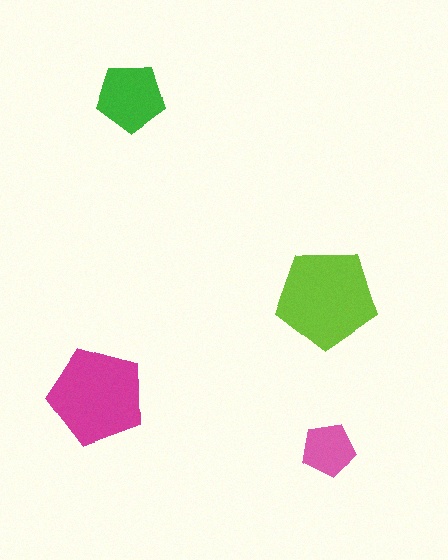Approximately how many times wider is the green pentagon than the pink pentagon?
About 1.5 times wider.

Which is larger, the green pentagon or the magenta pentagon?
The magenta one.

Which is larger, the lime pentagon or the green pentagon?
The lime one.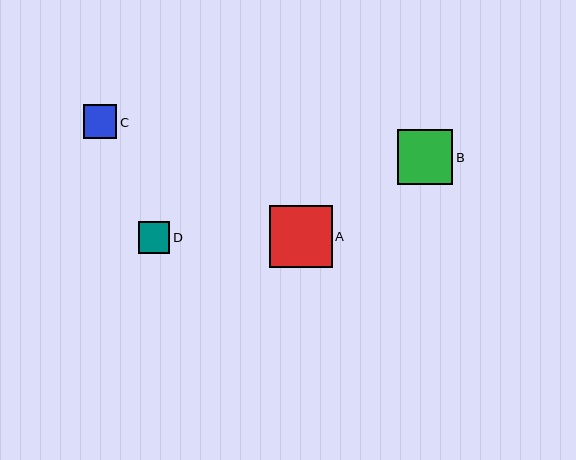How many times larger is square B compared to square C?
Square B is approximately 1.7 times the size of square C.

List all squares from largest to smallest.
From largest to smallest: A, B, C, D.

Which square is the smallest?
Square D is the smallest with a size of approximately 31 pixels.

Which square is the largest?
Square A is the largest with a size of approximately 62 pixels.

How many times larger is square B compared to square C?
Square B is approximately 1.7 times the size of square C.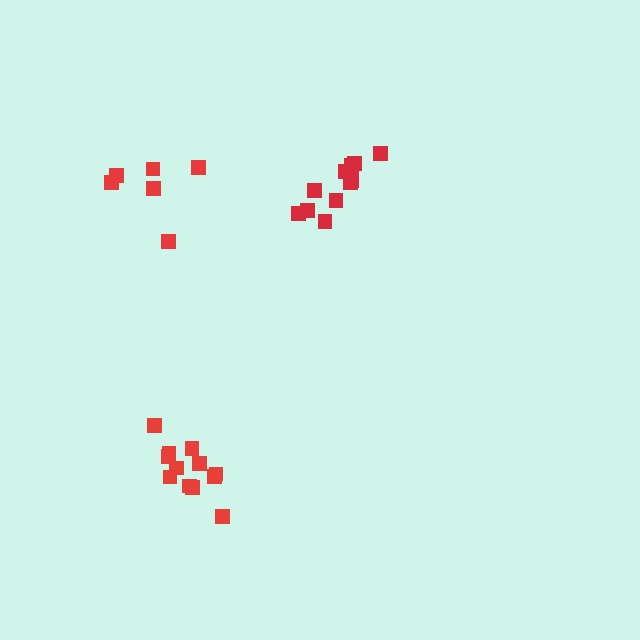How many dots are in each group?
Group 1: 12 dots, Group 2: 12 dots, Group 3: 6 dots (30 total).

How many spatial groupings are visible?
There are 3 spatial groupings.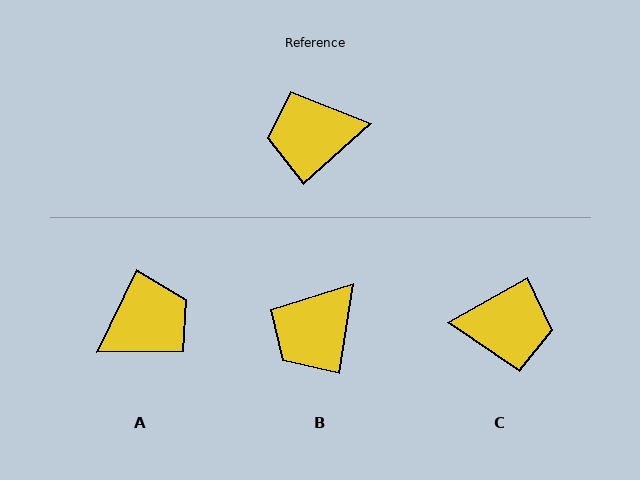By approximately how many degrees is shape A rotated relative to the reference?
Approximately 158 degrees clockwise.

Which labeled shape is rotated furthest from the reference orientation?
C, about 167 degrees away.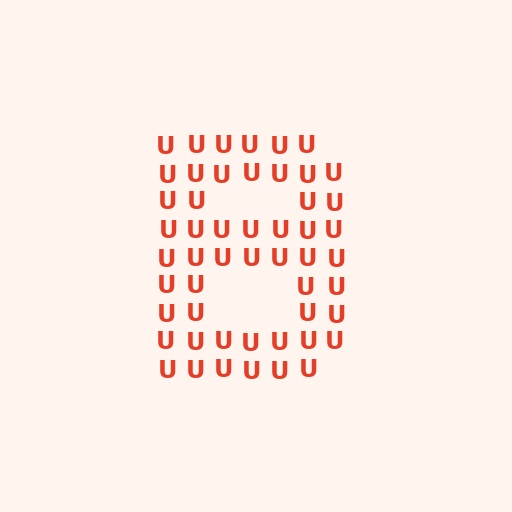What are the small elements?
The small elements are letter U's.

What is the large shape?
The large shape is the letter B.